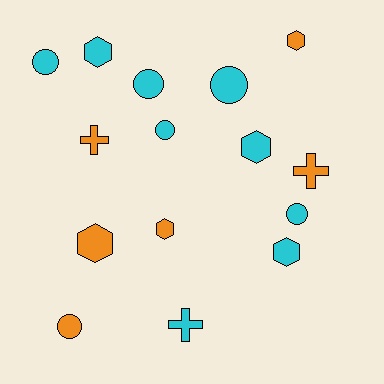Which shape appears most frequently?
Hexagon, with 6 objects.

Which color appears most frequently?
Cyan, with 9 objects.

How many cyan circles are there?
There are 5 cyan circles.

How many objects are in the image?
There are 15 objects.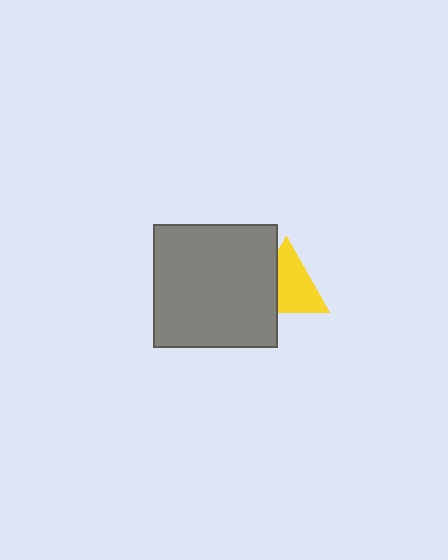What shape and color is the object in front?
The object in front is a gray square.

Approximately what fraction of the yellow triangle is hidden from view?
Roughly 32% of the yellow triangle is hidden behind the gray square.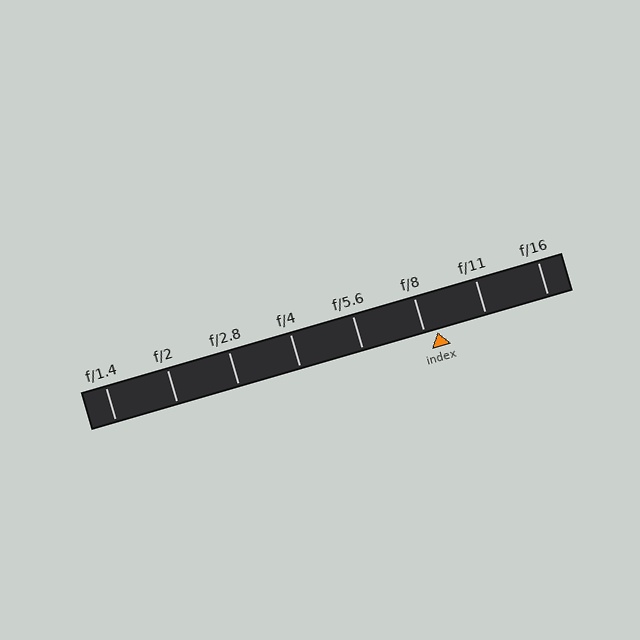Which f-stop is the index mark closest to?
The index mark is closest to f/8.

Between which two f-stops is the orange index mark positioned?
The index mark is between f/8 and f/11.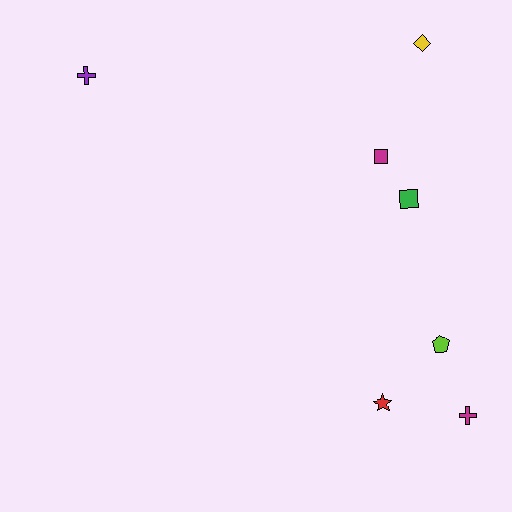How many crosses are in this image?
There are 2 crosses.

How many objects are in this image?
There are 7 objects.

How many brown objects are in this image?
There are no brown objects.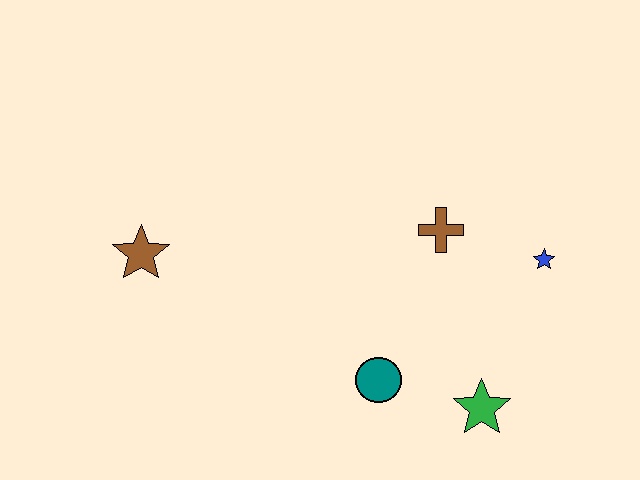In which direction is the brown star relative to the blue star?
The brown star is to the left of the blue star.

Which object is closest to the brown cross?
The blue star is closest to the brown cross.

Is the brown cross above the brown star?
Yes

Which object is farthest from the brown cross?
The brown star is farthest from the brown cross.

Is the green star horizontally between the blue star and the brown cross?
Yes